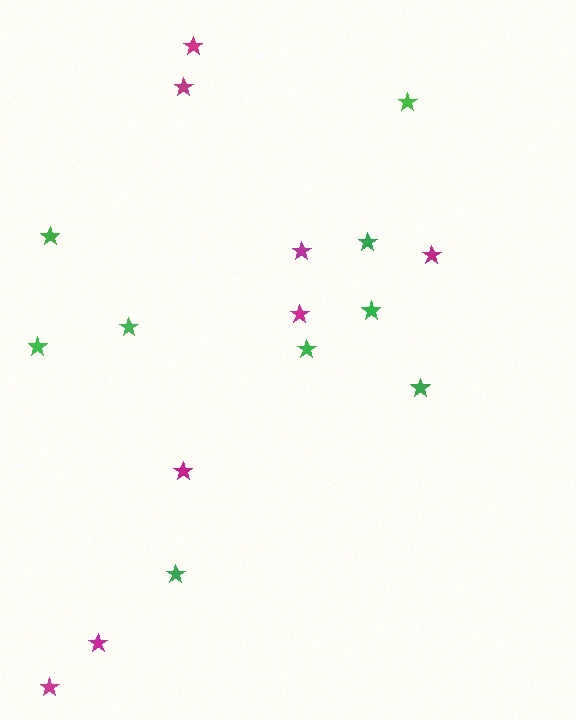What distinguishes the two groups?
There are 2 groups: one group of magenta stars (8) and one group of green stars (9).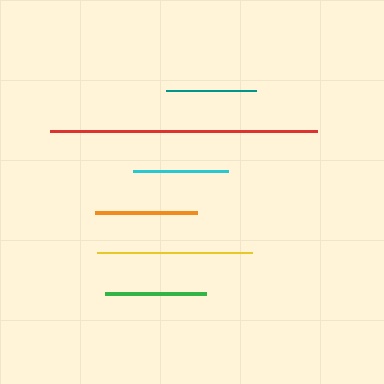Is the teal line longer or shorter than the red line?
The red line is longer than the teal line.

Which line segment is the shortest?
The teal line is the shortest at approximately 90 pixels.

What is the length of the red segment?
The red segment is approximately 267 pixels long.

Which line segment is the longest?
The red line is the longest at approximately 267 pixels.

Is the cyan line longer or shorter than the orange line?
The orange line is longer than the cyan line.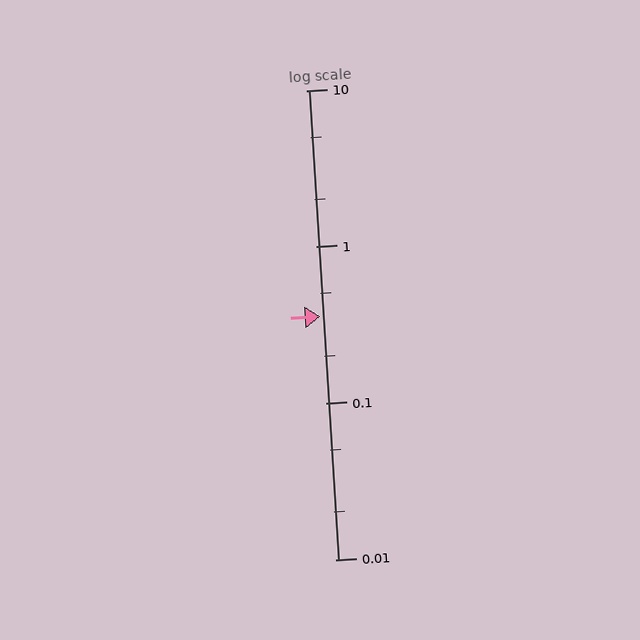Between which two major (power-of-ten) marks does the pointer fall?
The pointer is between 0.1 and 1.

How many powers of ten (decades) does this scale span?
The scale spans 3 decades, from 0.01 to 10.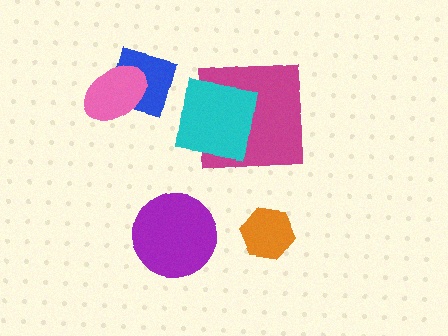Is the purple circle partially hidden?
No, no other shape covers it.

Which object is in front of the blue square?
The pink ellipse is in front of the blue square.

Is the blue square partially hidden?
Yes, it is partially covered by another shape.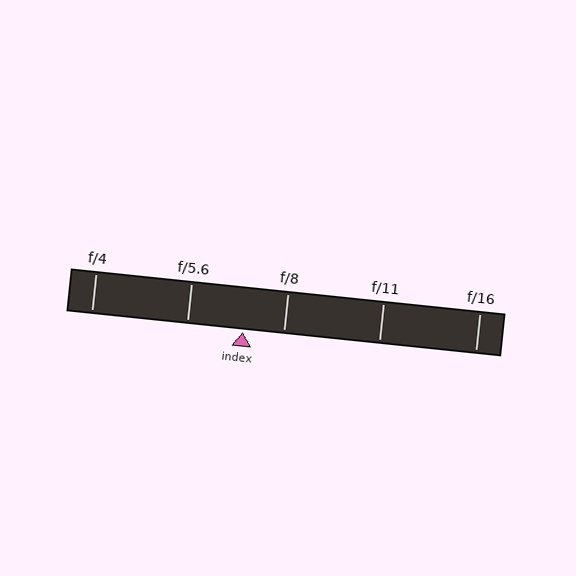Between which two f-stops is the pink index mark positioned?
The index mark is between f/5.6 and f/8.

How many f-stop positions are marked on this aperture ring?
There are 5 f-stop positions marked.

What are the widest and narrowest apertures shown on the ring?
The widest aperture shown is f/4 and the narrowest is f/16.